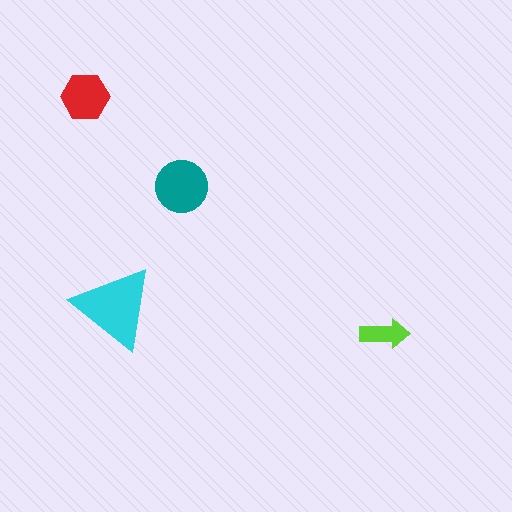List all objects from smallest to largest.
The lime arrow, the red hexagon, the teal circle, the cyan triangle.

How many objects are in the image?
There are 4 objects in the image.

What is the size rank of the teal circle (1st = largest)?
2nd.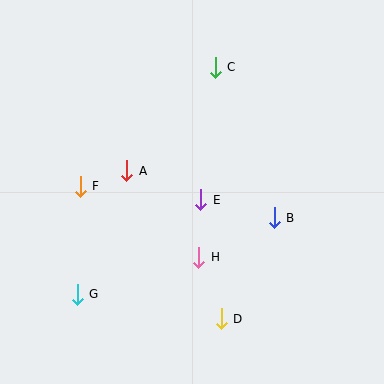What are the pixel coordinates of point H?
Point H is at (199, 257).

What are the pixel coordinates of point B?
Point B is at (274, 218).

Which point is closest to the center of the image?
Point E at (201, 200) is closest to the center.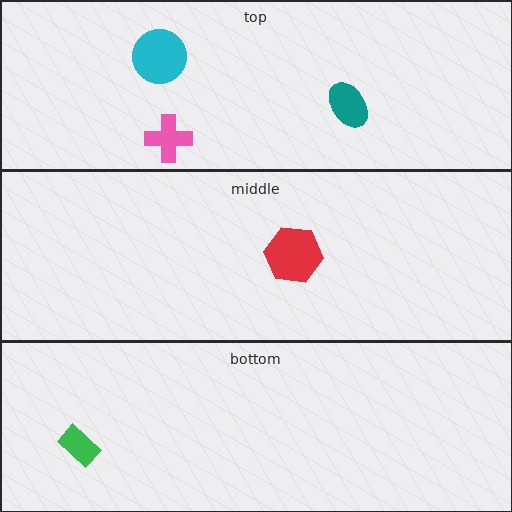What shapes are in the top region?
The cyan circle, the teal ellipse, the pink cross.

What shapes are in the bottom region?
The green rectangle.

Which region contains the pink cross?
The top region.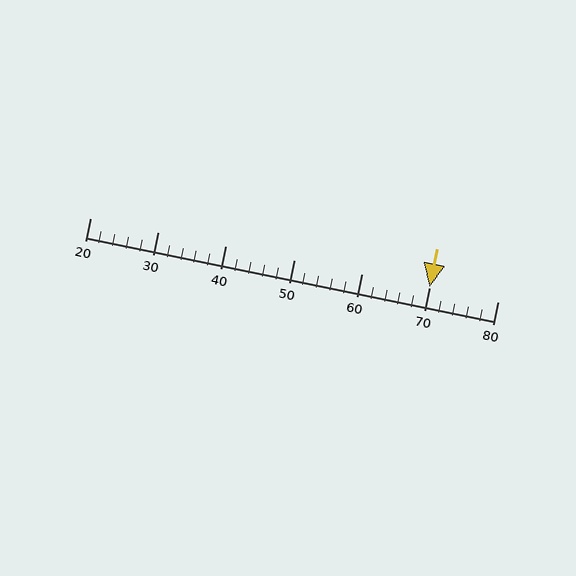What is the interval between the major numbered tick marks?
The major tick marks are spaced 10 units apart.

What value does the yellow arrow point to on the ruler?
The yellow arrow points to approximately 70.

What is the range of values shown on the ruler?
The ruler shows values from 20 to 80.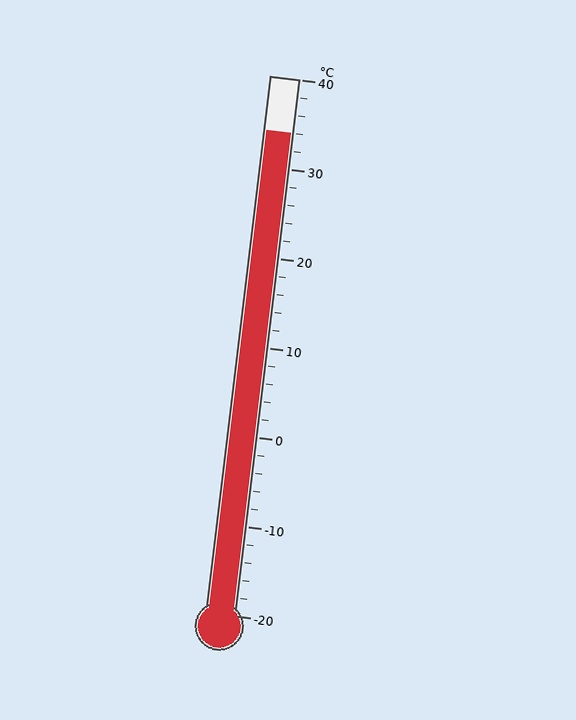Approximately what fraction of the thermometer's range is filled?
The thermometer is filled to approximately 90% of its range.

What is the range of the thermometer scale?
The thermometer scale ranges from -20°C to 40°C.